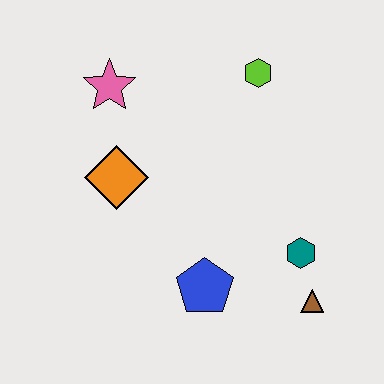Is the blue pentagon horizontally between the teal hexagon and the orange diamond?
Yes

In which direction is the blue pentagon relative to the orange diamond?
The blue pentagon is below the orange diamond.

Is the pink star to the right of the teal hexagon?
No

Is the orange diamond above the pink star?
No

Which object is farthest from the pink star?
The brown triangle is farthest from the pink star.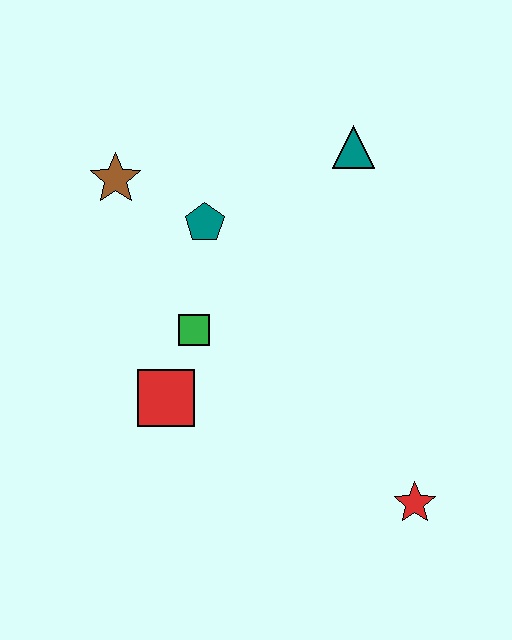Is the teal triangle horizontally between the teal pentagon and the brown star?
No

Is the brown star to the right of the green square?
No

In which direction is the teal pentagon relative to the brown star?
The teal pentagon is to the right of the brown star.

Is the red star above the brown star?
No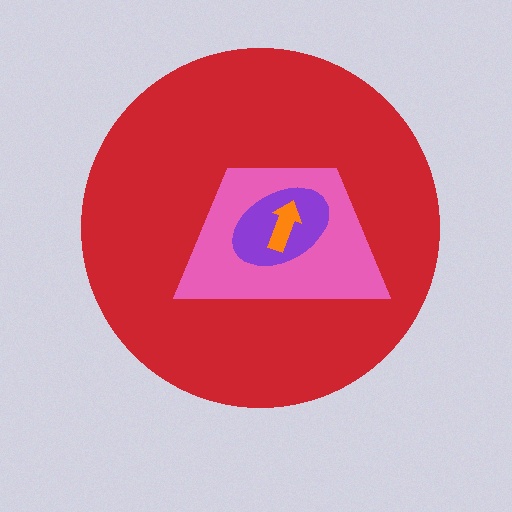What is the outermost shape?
The red circle.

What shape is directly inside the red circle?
The pink trapezoid.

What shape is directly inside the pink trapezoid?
The purple ellipse.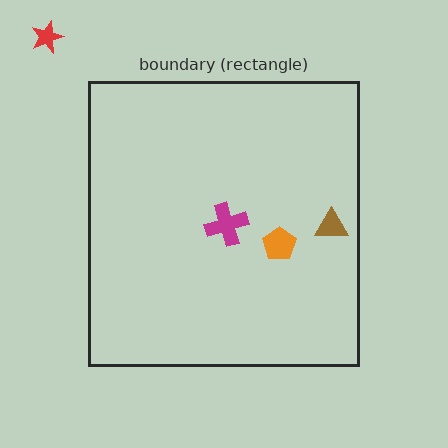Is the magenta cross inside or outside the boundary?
Inside.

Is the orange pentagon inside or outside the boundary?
Inside.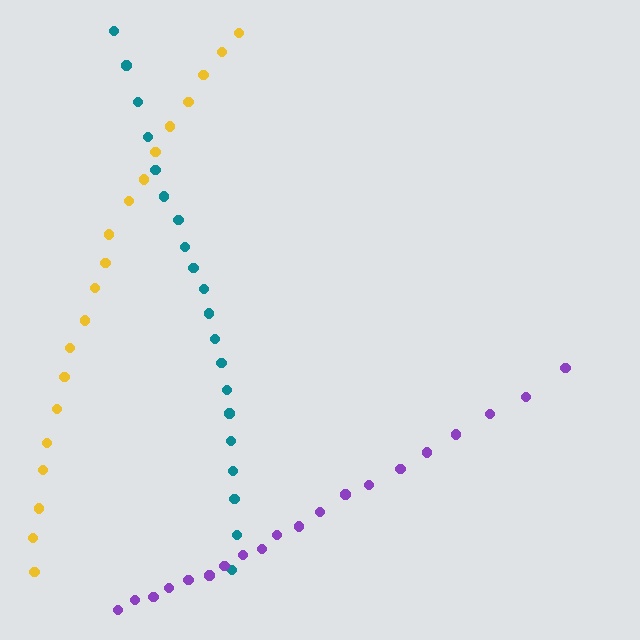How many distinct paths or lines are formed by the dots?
There are 3 distinct paths.